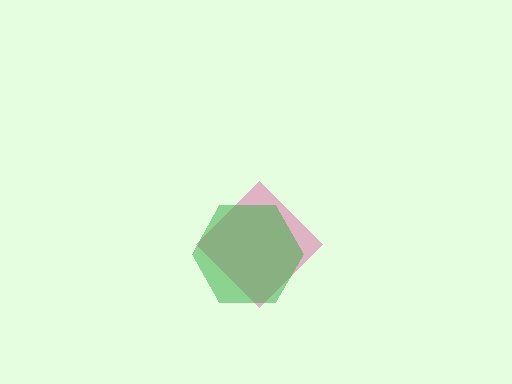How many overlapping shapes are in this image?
There are 2 overlapping shapes in the image.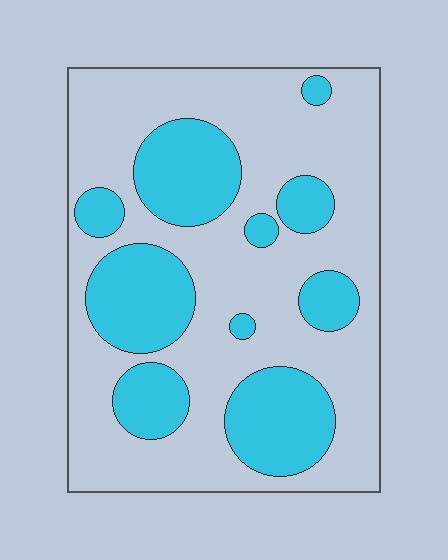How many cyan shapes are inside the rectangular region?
10.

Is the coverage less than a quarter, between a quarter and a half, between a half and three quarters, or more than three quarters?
Between a quarter and a half.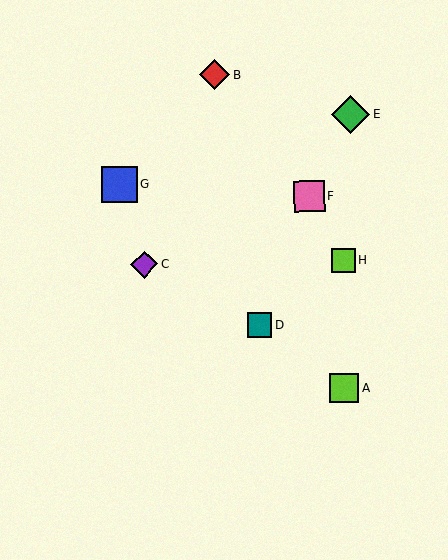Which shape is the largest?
The green diamond (labeled E) is the largest.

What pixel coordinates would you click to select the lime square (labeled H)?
Click at (343, 261) to select the lime square H.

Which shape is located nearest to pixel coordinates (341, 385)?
The lime square (labeled A) at (344, 388) is nearest to that location.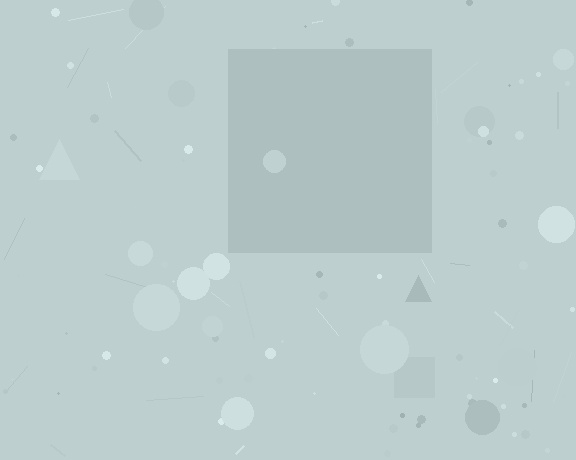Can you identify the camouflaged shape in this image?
The camouflaged shape is a square.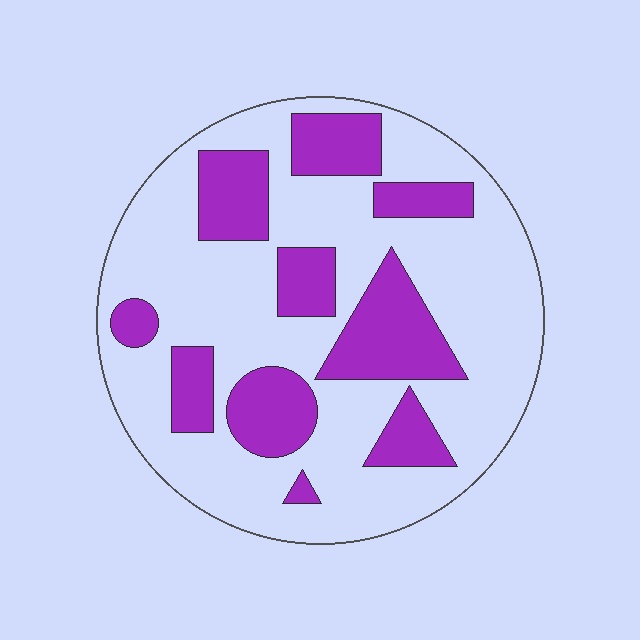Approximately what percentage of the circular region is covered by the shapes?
Approximately 30%.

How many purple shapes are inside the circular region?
10.